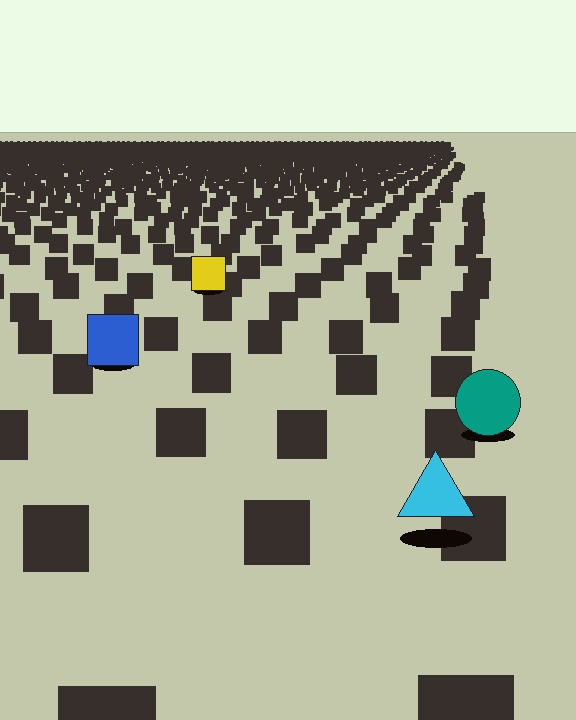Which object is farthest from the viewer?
The yellow square is farthest from the viewer. It appears smaller and the ground texture around it is denser.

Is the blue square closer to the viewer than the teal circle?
No. The teal circle is closer — you can tell from the texture gradient: the ground texture is coarser near it.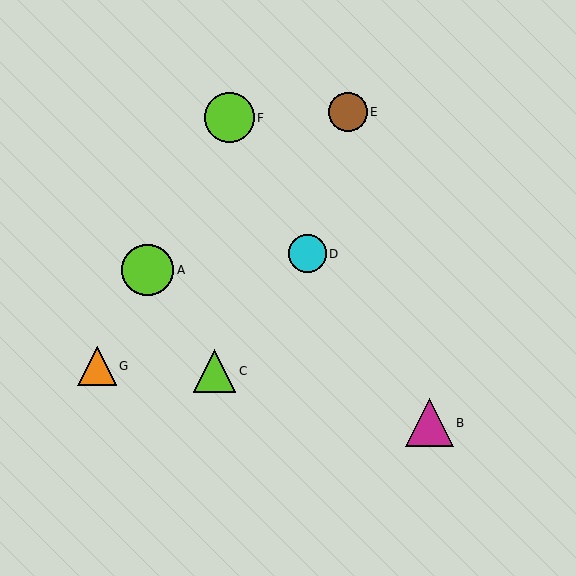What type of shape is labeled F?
Shape F is a lime circle.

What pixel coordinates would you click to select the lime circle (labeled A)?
Click at (148, 270) to select the lime circle A.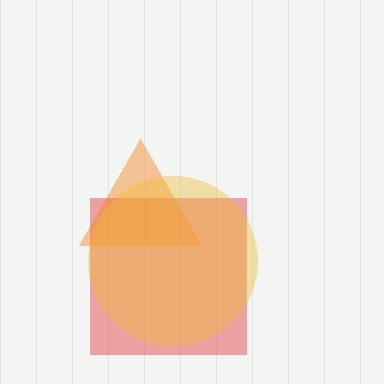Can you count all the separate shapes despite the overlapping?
Yes, there are 3 separate shapes.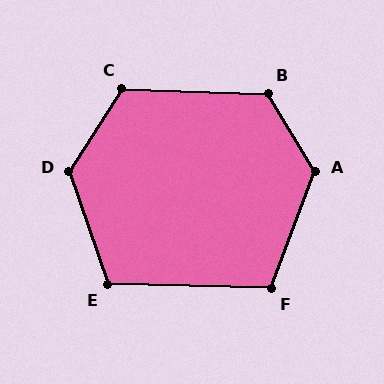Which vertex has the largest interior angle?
A, at approximately 129 degrees.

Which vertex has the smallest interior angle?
F, at approximately 109 degrees.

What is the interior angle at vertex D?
Approximately 128 degrees (obtuse).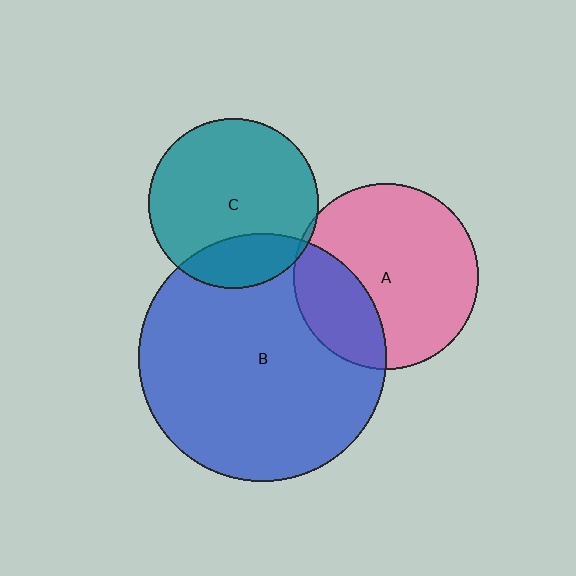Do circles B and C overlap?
Yes.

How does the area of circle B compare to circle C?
Approximately 2.1 times.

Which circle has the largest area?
Circle B (blue).